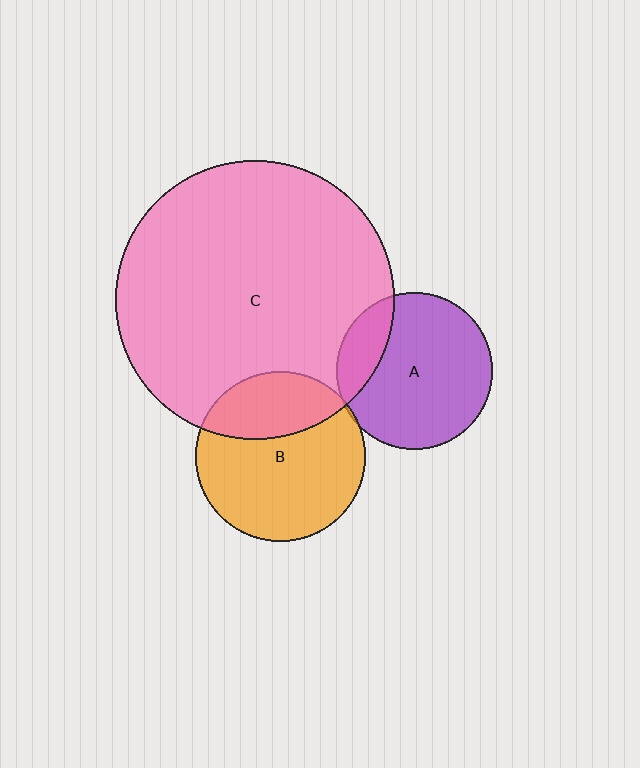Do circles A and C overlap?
Yes.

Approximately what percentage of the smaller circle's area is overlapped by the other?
Approximately 20%.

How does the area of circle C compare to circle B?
Approximately 2.7 times.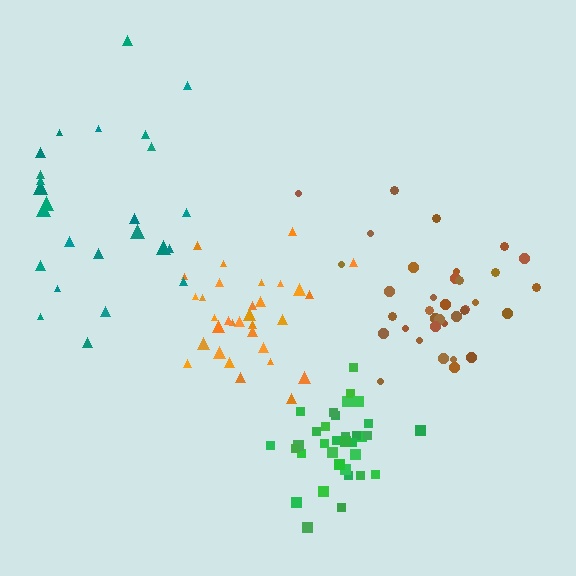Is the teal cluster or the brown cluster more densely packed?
Brown.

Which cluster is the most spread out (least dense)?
Teal.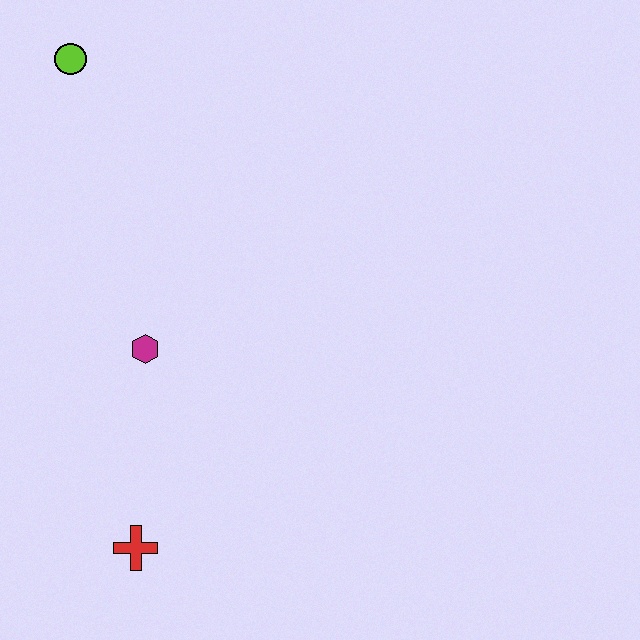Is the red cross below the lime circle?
Yes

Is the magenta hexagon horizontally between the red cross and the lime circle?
No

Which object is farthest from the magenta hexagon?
The lime circle is farthest from the magenta hexagon.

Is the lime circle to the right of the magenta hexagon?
No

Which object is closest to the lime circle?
The magenta hexagon is closest to the lime circle.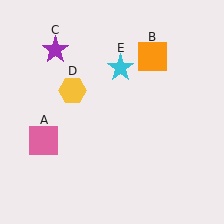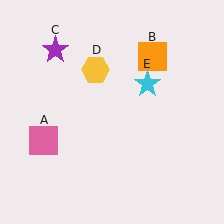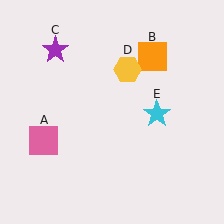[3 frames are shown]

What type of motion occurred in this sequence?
The yellow hexagon (object D), cyan star (object E) rotated clockwise around the center of the scene.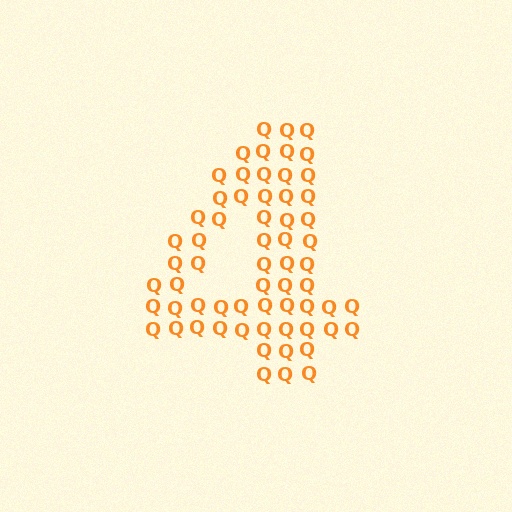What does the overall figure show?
The overall figure shows the digit 4.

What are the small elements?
The small elements are letter Q's.